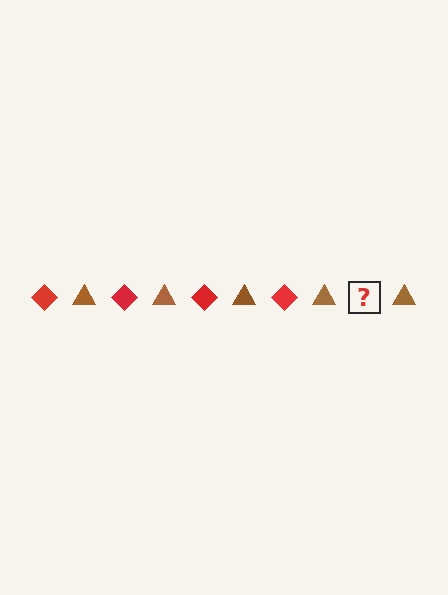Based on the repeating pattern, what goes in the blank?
The blank should be a red diamond.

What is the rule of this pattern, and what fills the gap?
The rule is that the pattern alternates between red diamond and brown triangle. The gap should be filled with a red diamond.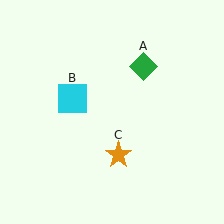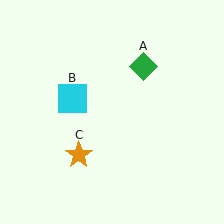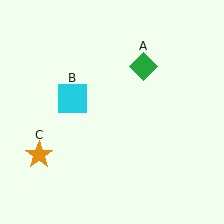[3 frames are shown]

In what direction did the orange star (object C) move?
The orange star (object C) moved left.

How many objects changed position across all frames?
1 object changed position: orange star (object C).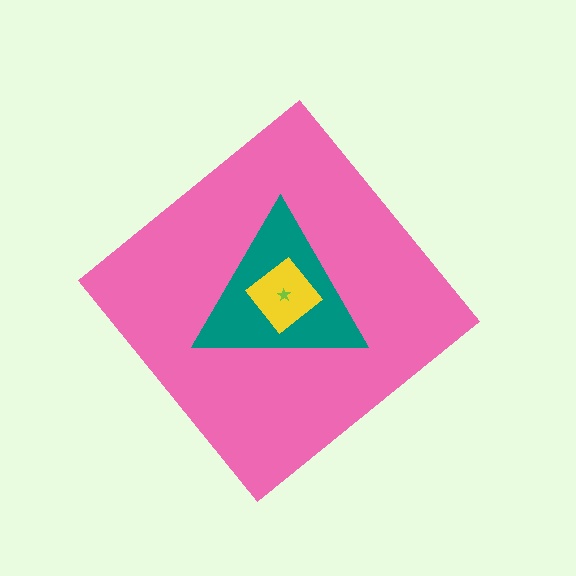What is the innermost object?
The lime star.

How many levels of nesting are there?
4.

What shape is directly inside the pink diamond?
The teal triangle.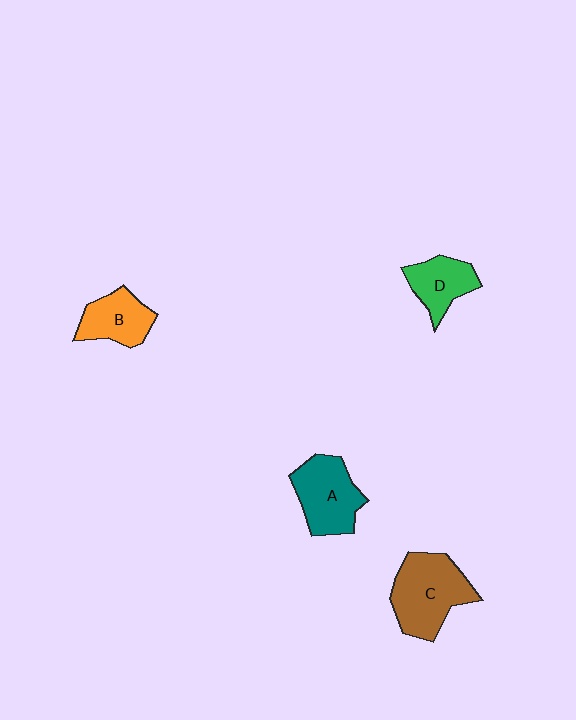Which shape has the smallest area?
Shape D (green).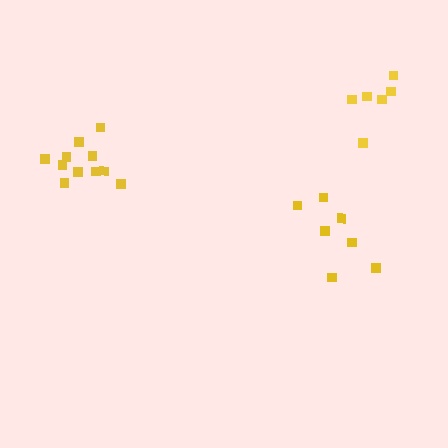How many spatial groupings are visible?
There are 3 spatial groupings.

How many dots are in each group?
Group 1: 6 dots, Group 2: 11 dots, Group 3: 7 dots (24 total).